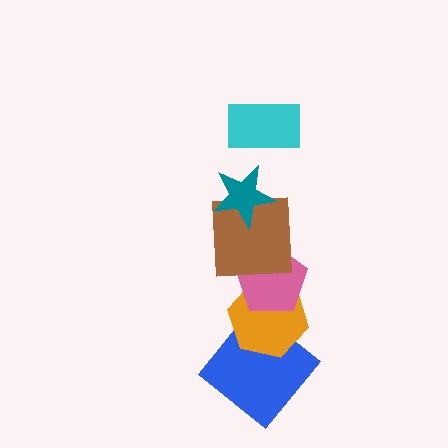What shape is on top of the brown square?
The teal star is on top of the brown square.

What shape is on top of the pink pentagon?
The brown square is on top of the pink pentagon.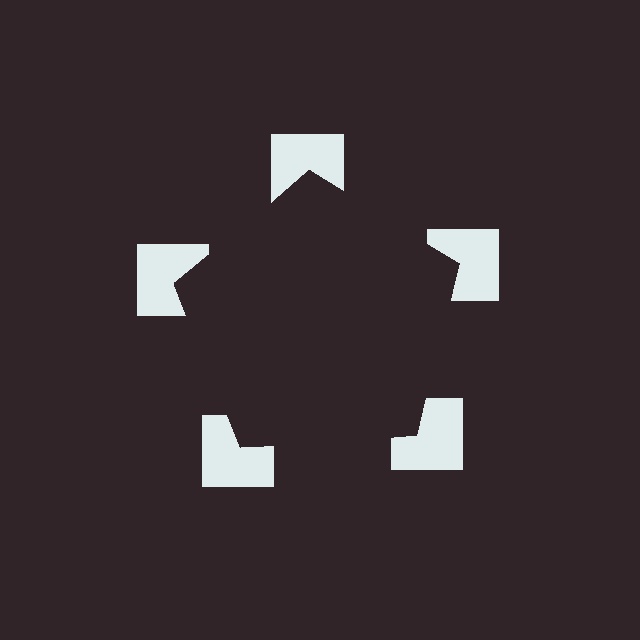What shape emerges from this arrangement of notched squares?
An illusory pentagon — its edges are inferred from the aligned wedge cuts in the notched squares, not physically drawn.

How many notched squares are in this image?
There are 5 — one at each vertex of the illusory pentagon.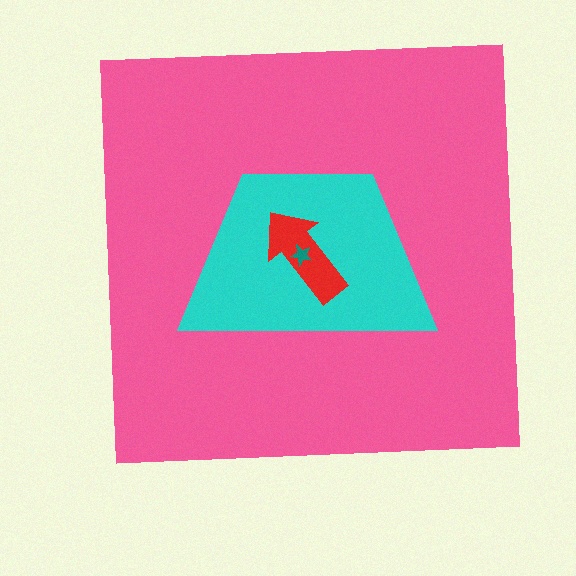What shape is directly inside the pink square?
The cyan trapezoid.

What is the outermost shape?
The pink square.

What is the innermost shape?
The teal star.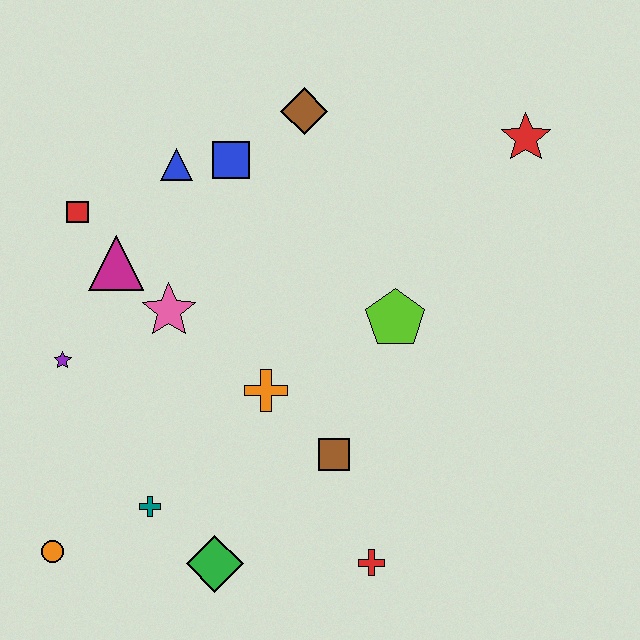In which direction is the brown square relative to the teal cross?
The brown square is to the right of the teal cross.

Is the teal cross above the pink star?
No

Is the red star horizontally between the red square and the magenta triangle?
No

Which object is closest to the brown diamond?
The blue square is closest to the brown diamond.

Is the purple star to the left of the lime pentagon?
Yes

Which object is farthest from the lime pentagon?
The orange circle is farthest from the lime pentagon.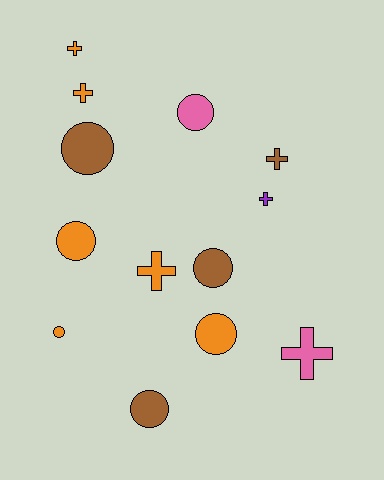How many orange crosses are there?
There are 3 orange crosses.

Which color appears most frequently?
Orange, with 6 objects.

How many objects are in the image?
There are 13 objects.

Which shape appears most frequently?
Circle, with 7 objects.